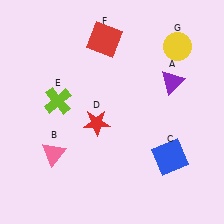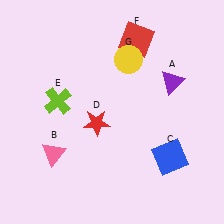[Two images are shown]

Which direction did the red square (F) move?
The red square (F) moved right.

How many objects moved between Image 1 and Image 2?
2 objects moved between the two images.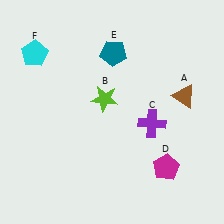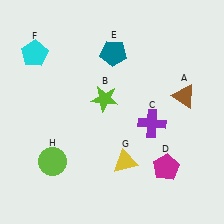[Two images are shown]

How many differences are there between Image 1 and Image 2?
There are 2 differences between the two images.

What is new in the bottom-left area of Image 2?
A lime circle (H) was added in the bottom-left area of Image 2.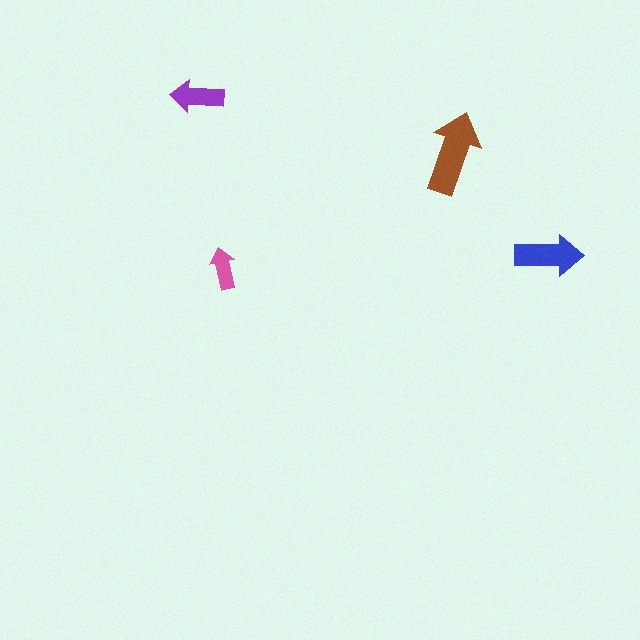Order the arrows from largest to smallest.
the brown one, the blue one, the purple one, the pink one.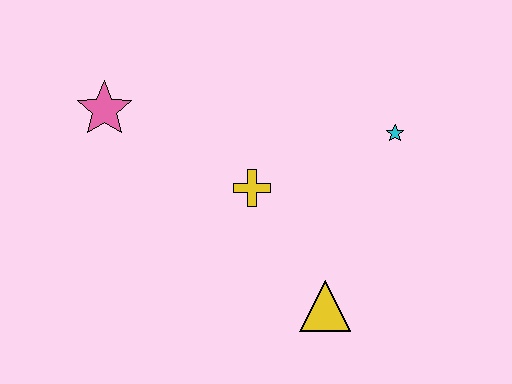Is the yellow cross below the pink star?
Yes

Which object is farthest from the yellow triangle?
The pink star is farthest from the yellow triangle.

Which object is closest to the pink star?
The yellow cross is closest to the pink star.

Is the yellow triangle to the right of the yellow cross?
Yes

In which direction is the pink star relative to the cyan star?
The pink star is to the left of the cyan star.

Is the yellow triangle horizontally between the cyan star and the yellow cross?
Yes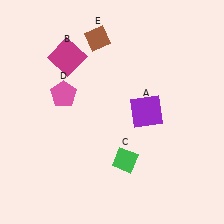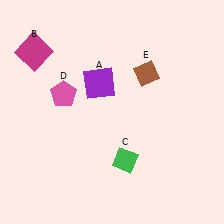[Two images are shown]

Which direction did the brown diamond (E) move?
The brown diamond (E) moved right.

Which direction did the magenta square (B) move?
The magenta square (B) moved left.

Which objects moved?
The objects that moved are: the purple square (A), the magenta square (B), the brown diamond (E).